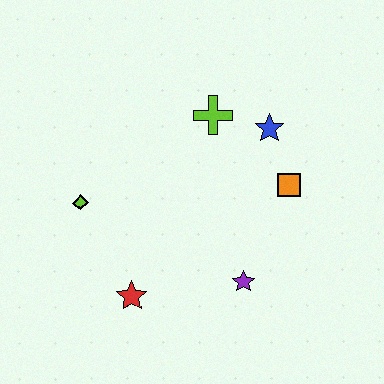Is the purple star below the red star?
No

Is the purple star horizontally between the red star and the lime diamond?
No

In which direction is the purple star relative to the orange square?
The purple star is below the orange square.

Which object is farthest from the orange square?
The lime diamond is farthest from the orange square.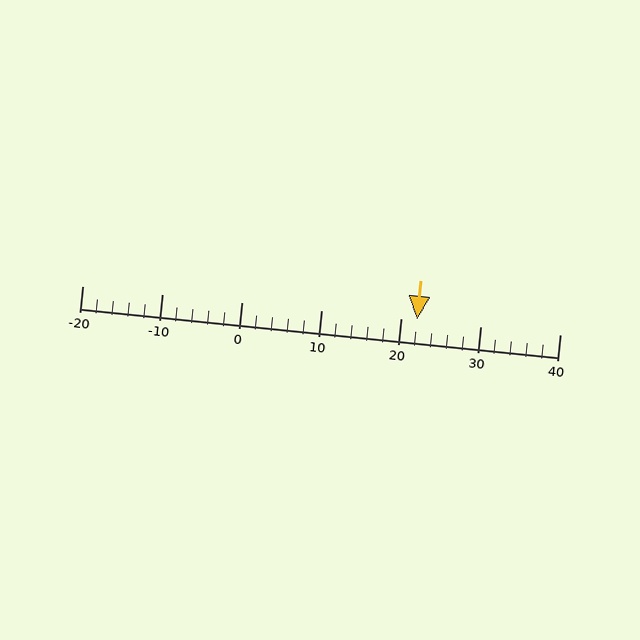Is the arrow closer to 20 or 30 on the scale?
The arrow is closer to 20.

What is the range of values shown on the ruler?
The ruler shows values from -20 to 40.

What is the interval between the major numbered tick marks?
The major tick marks are spaced 10 units apart.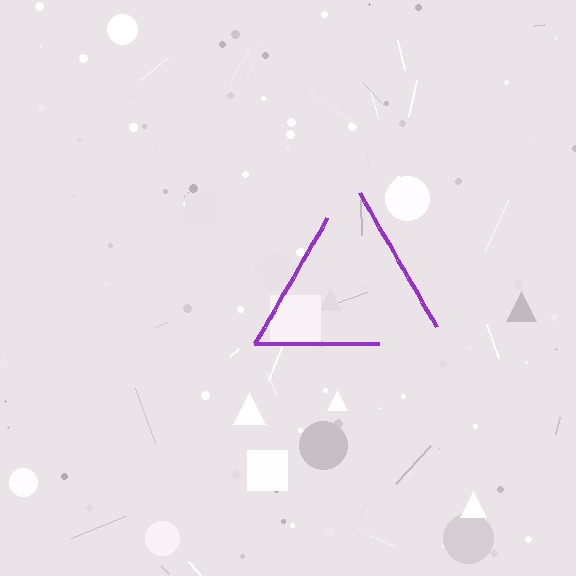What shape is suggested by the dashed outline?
The dashed outline suggests a triangle.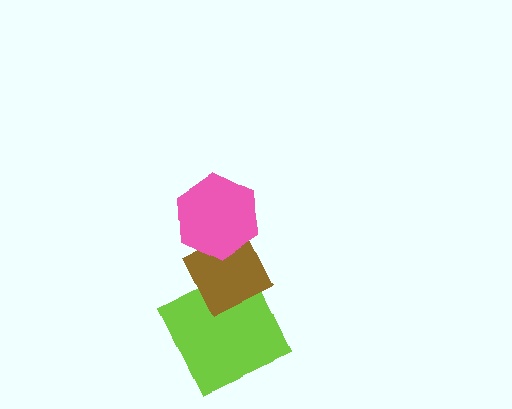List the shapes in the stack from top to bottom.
From top to bottom: the pink hexagon, the brown diamond, the lime square.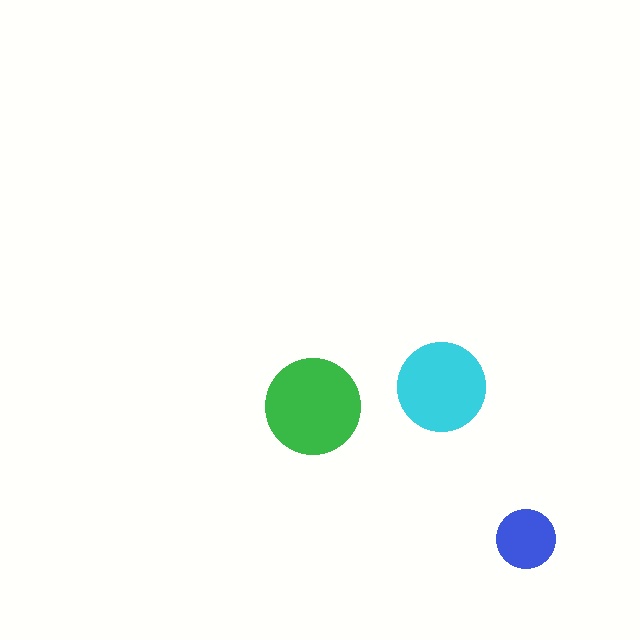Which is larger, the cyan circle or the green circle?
The green one.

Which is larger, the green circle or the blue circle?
The green one.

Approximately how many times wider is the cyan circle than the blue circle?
About 1.5 times wider.